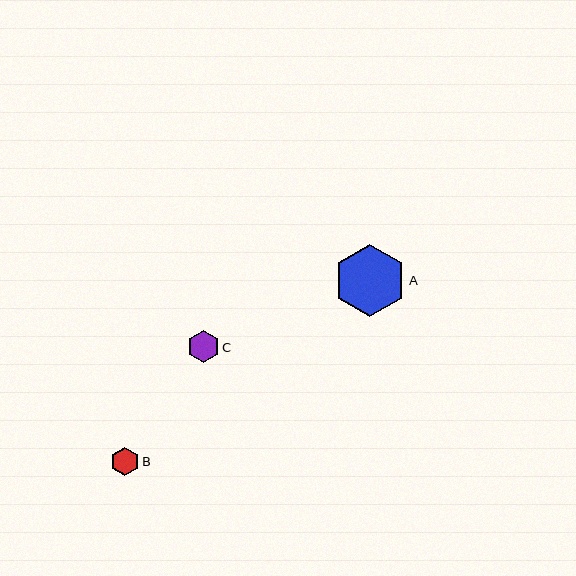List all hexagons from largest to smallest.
From largest to smallest: A, C, B.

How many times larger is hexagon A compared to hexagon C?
Hexagon A is approximately 2.2 times the size of hexagon C.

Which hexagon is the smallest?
Hexagon B is the smallest with a size of approximately 29 pixels.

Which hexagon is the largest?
Hexagon A is the largest with a size of approximately 72 pixels.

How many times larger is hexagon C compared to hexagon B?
Hexagon C is approximately 1.1 times the size of hexagon B.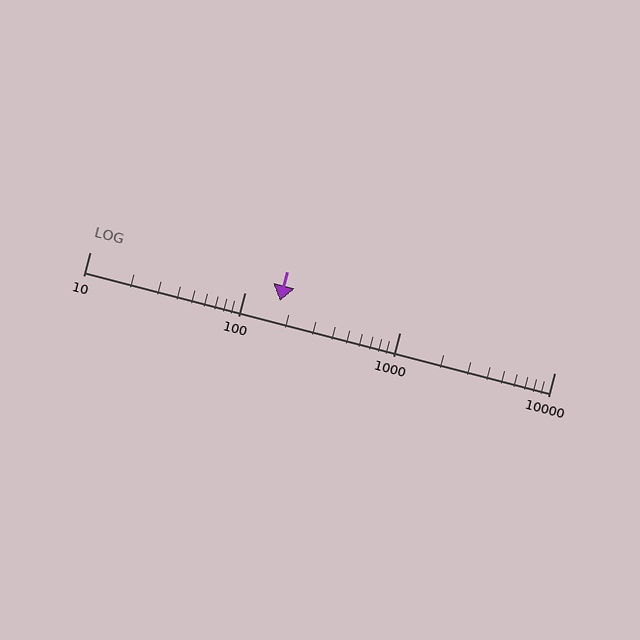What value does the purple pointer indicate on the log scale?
The pointer indicates approximately 170.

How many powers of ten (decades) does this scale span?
The scale spans 3 decades, from 10 to 10000.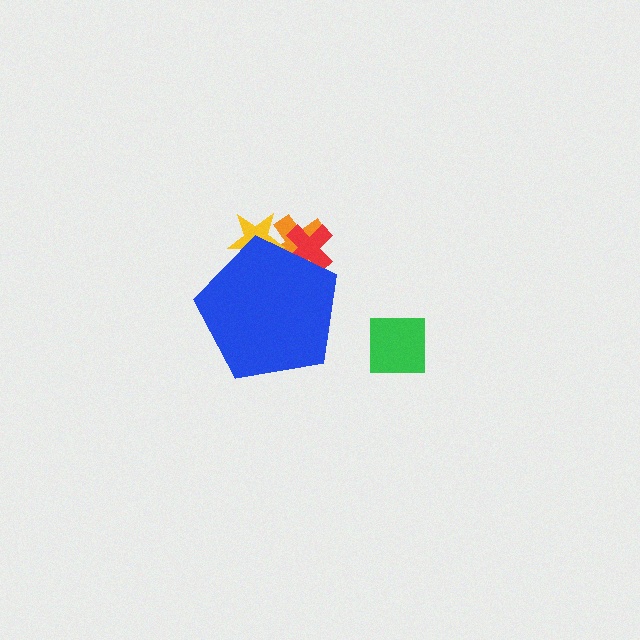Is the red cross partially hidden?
Yes, the red cross is partially hidden behind the blue pentagon.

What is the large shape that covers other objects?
A blue pentagon.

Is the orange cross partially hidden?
Yes, the orange cross is partially hidden behind the blue pentagon.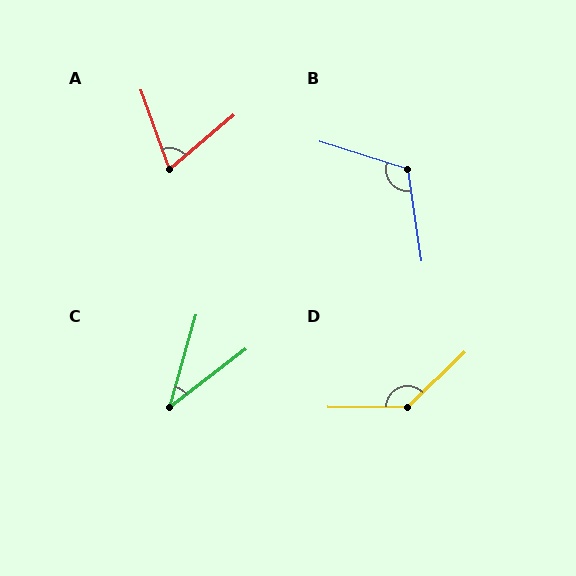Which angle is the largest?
D, at approximately 135 degrees.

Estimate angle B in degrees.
Approximately 116 degrees.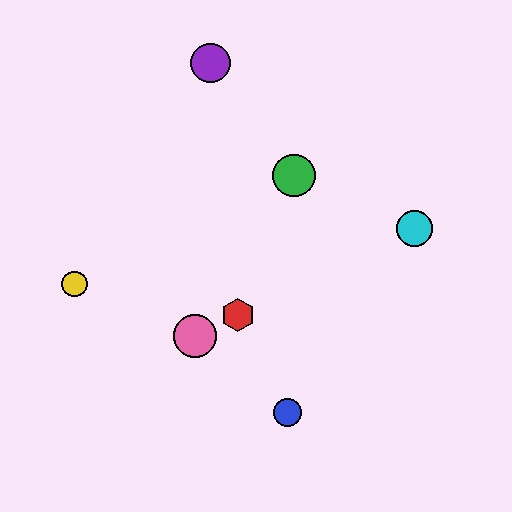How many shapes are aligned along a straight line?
4 shapes (the red hexagon, the orange hexagon, the cyan circle, the pink circle) are aligned along a straight line.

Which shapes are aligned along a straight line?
The red hexagon, the orange hexagon, the cyan circle, the pink circle are aligned along a straight line.